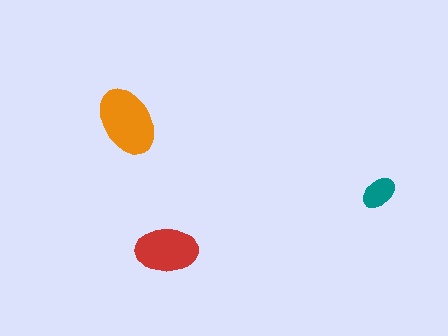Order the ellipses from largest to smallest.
the orange one, the red one, the teal one.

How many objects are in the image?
There are 3 objects in the image.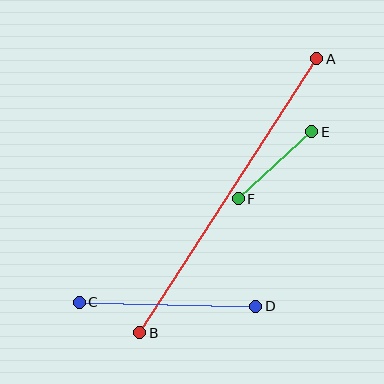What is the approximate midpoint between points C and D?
The midpoint is at approximately (167, 304) pixels.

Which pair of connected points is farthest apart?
Points A and B are farthest apart.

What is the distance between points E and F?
The distance is approximately 99 pixels.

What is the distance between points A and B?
The distance is approximately 326 pixels.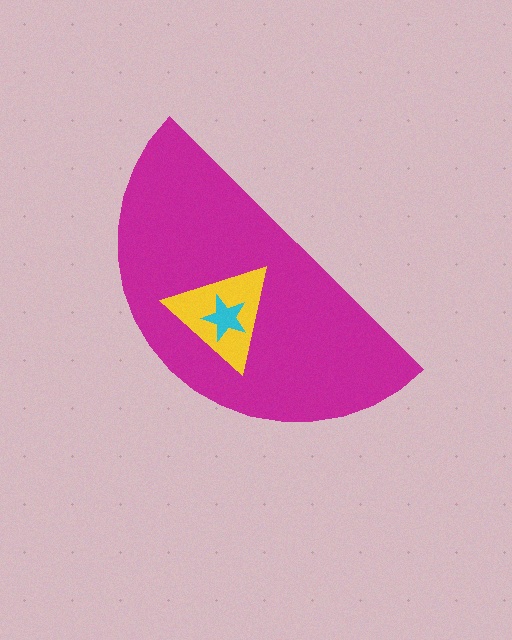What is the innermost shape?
The cyan star.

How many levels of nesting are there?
3.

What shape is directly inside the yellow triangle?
The cyan star.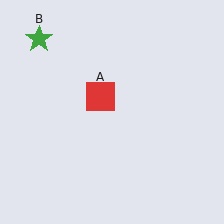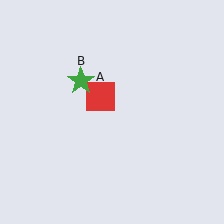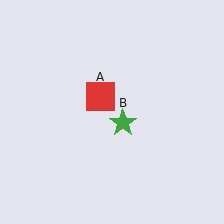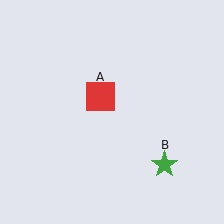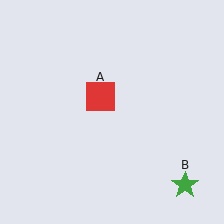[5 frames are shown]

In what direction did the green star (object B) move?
The green star (object B) moved down and to the right.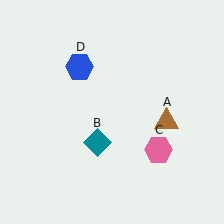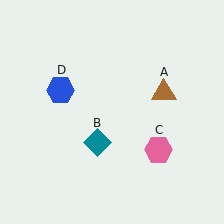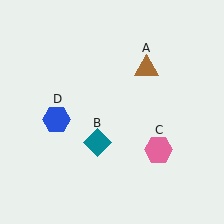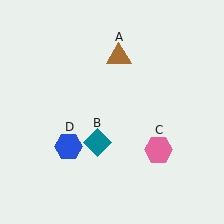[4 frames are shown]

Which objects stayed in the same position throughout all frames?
Teal diamond (object B) and pink hexagon (object C) remained stationary.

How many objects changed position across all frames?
2 objects changed position: brown triangle (object A), blue hexagon (object D).